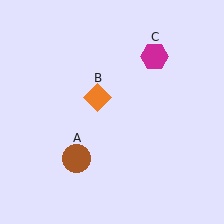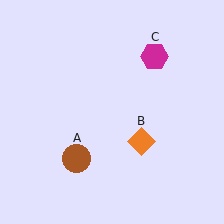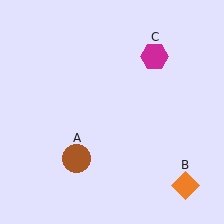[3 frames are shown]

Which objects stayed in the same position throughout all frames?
Brown circle (object A) and magenta hexagon (object C) remained stationary.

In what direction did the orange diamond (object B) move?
The orange diamond (object B) moved down and to the right.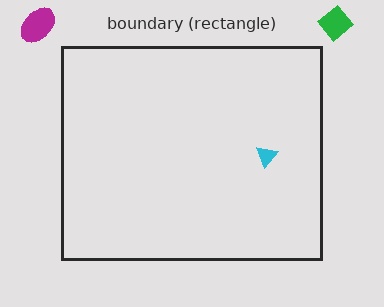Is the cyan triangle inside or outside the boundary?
Inside.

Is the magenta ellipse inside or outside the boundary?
Outside.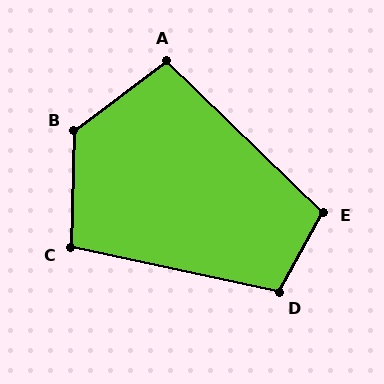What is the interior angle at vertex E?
Approximately 105 degrees (obtuse).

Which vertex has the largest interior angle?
B, at approximately 128 degrees.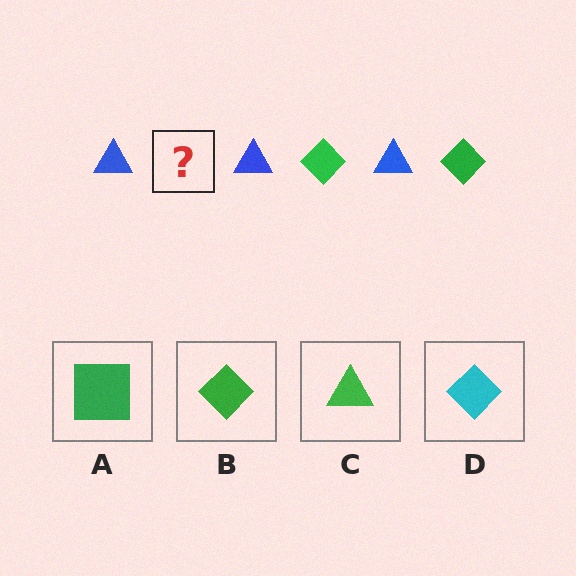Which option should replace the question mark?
Option B.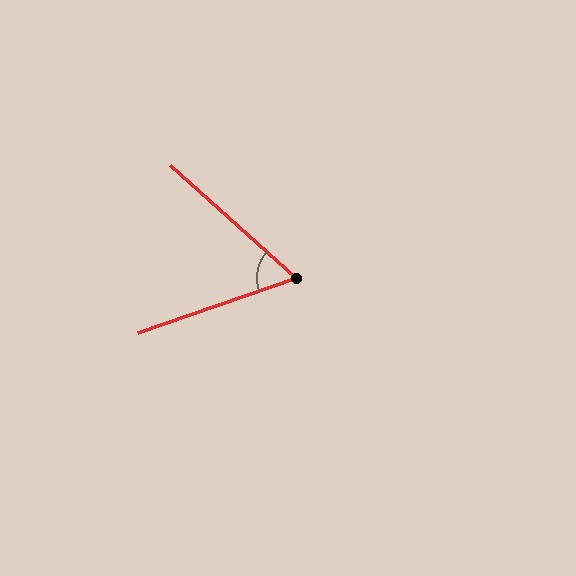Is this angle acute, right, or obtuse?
It is acute.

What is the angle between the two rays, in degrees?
Approximately 61 degrees.